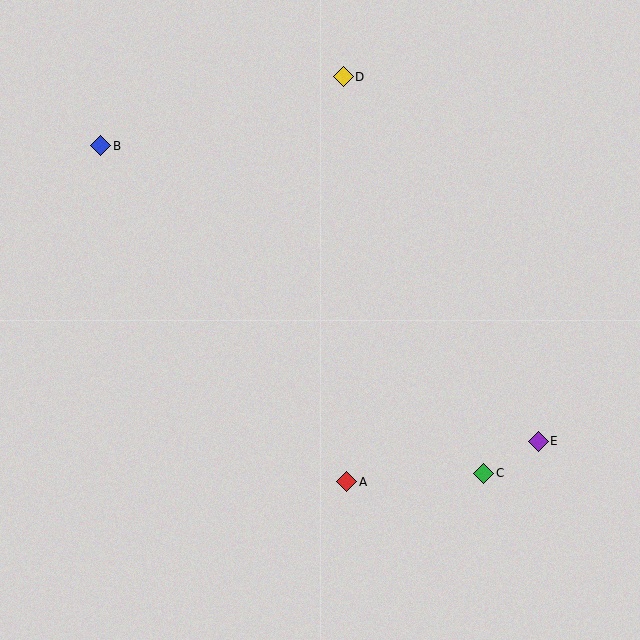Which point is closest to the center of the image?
Point A at (347, 482) is closest to the center.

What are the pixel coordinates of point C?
Point C is at (484, 473).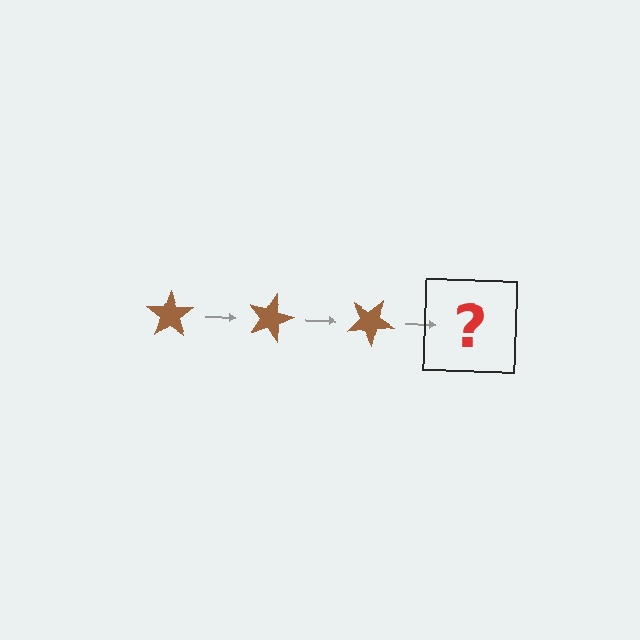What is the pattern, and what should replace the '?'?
The pattern is that the star rotates 15 degrees each step. The '?' should be a brown star rotated 45 degrees.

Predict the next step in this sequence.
The next step is a brown star rotated 45 degrees.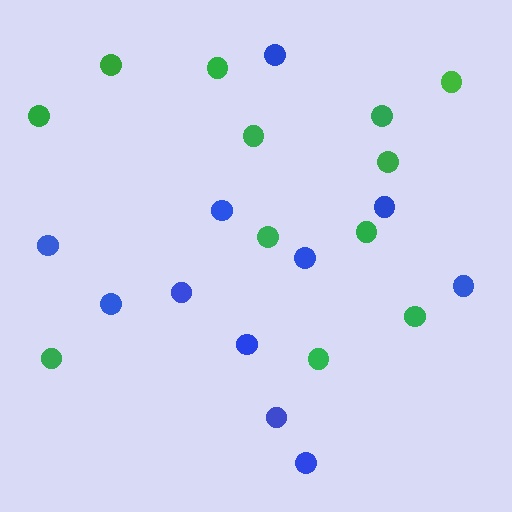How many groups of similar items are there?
There are 2 groups: one group of blue circles (11) and one group of green circles (12).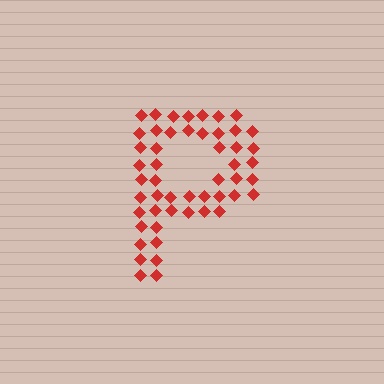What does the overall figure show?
The overall figure shows the letter P.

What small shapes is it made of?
It is made of small diamonds.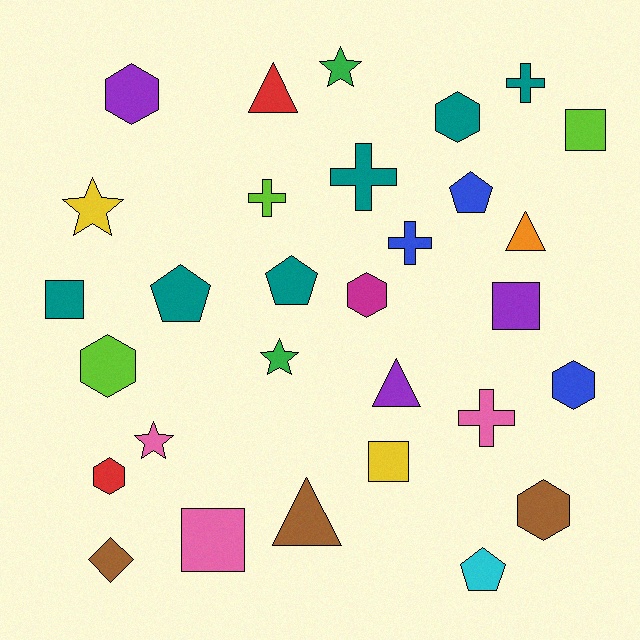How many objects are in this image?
There are 30 objects.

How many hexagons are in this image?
There are 7 hexagons.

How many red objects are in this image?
There are 2 red objects.